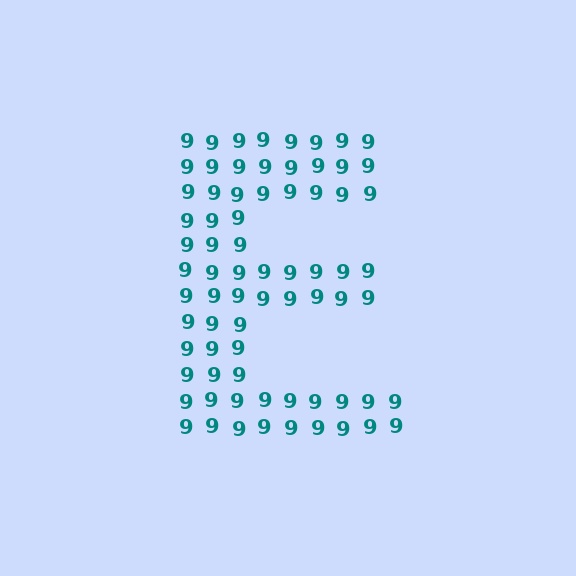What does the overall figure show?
The overall figure shows the letter E.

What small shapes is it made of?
It is made of small digit 9's.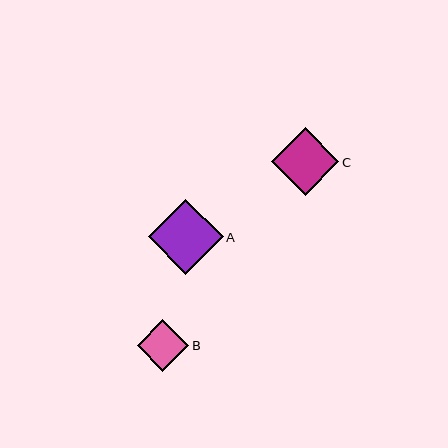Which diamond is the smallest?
Diamond B is the smallest with a size of approximately 52 pixels.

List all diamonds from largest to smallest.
From largest to smallest: A, C, B.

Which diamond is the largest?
Diamond A is the largest with a size of approximately 75 pixels.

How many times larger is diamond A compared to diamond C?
Diamond A is approximately 1.1 times the size of diamond C.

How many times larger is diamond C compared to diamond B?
Diamond C is approximately 1.3 times the size of diamond B.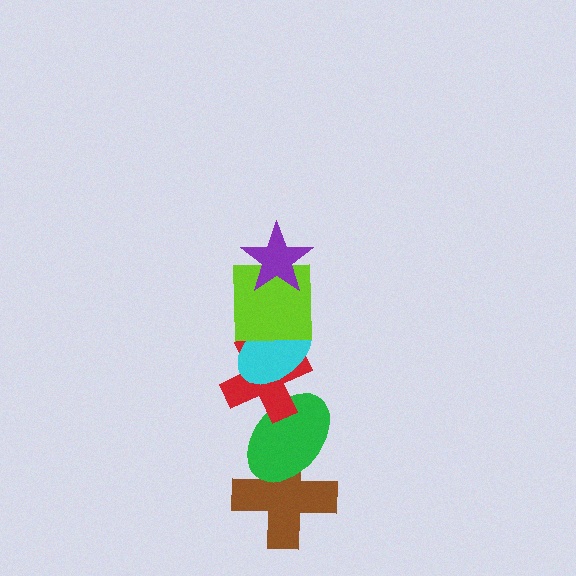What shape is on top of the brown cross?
The green ellipse is on top of the brown cross.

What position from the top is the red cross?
The red cross is 4th from the top.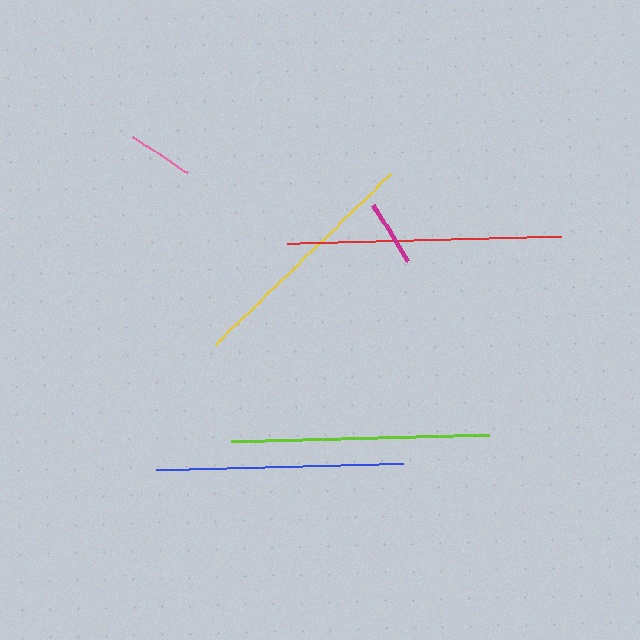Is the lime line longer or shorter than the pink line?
The lime line is longer than the pink line.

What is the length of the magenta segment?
The magenta segment is approximately 67 pixels long.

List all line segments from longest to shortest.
From longest to shortest: red, lime, blue, yellow, magenta, pink.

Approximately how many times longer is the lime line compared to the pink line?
The lime line is approximately 3.9 times the length of the pink line.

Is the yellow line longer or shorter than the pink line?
The yellow line is longer than the pink line.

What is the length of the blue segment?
The blue segment is approximately 247 pixels long.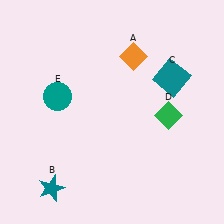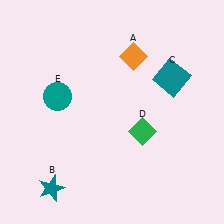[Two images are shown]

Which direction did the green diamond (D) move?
The green diamond (D) moved left.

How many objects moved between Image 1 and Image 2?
1 object moved between the two images.